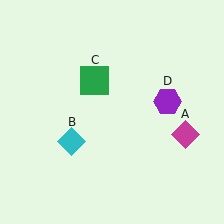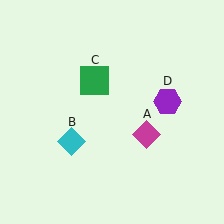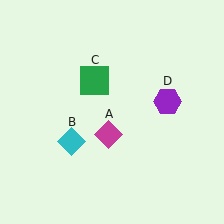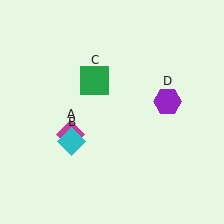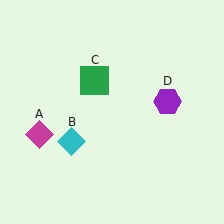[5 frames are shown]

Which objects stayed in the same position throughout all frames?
Cyan diamond (object B) and green square (object C) and purple hexagon (object D) remained stationary.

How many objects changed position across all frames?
1 object changed position: magenta diamond (object A).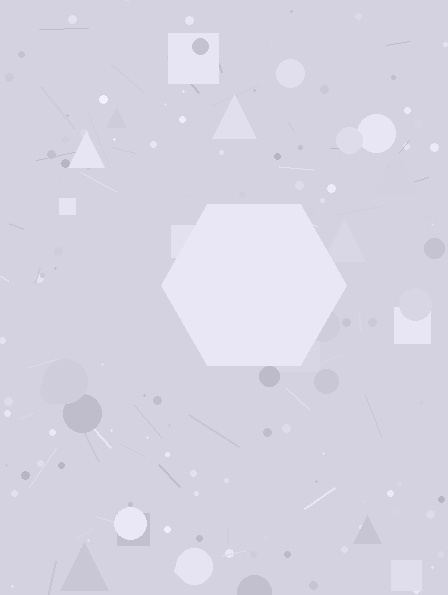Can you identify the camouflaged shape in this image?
The camouflaged shape is a hexagon.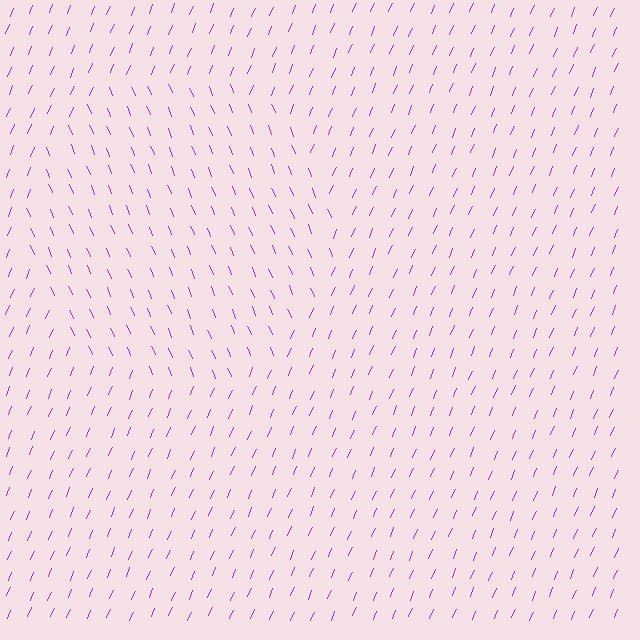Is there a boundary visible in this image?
Yes, there is a texture boundary formed by a change in line orientation.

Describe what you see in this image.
The image is filled with small purple line segments. A circle region in the image has lines oriented differently from the surrounding lines, creating a visible texture boundary.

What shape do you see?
I see a circle.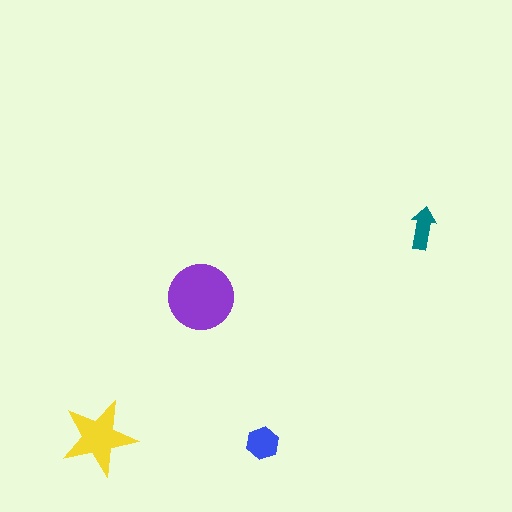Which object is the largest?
The purple circle.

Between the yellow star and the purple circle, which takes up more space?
The purple circle.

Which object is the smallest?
The teal arrow.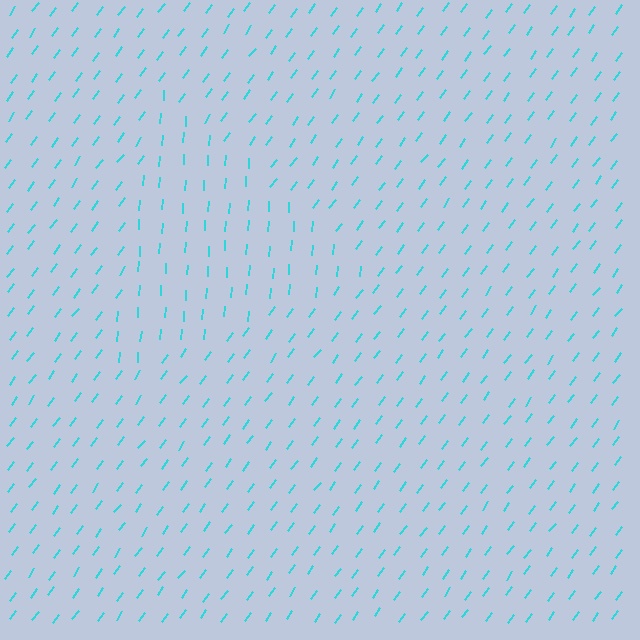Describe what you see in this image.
The image is filled with small cyan line segments. A triangle region in the image has lines oriented differently from the surrounding lines, creating a visible texture boundary.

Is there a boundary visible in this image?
Yes, there is a texture boundary formed by a change in line orientation.